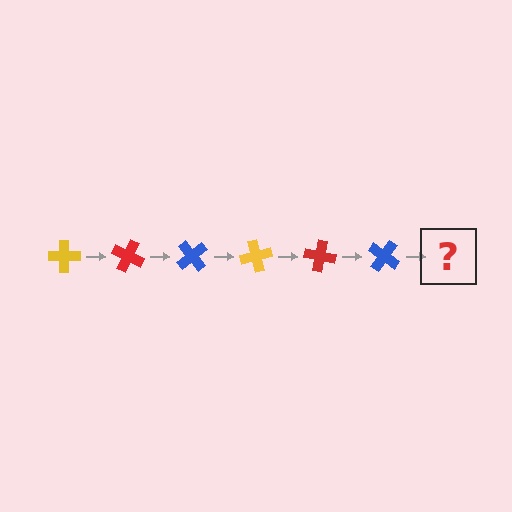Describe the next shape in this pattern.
It should be a yellow cross, rotated 150 degrees from the start.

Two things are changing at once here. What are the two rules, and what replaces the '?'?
The two rules are that it rotates 25 degrees each step and the color cycles through yellow, red, and blue. The '?' should be a yellow cross, rotated 150 degrees from the start.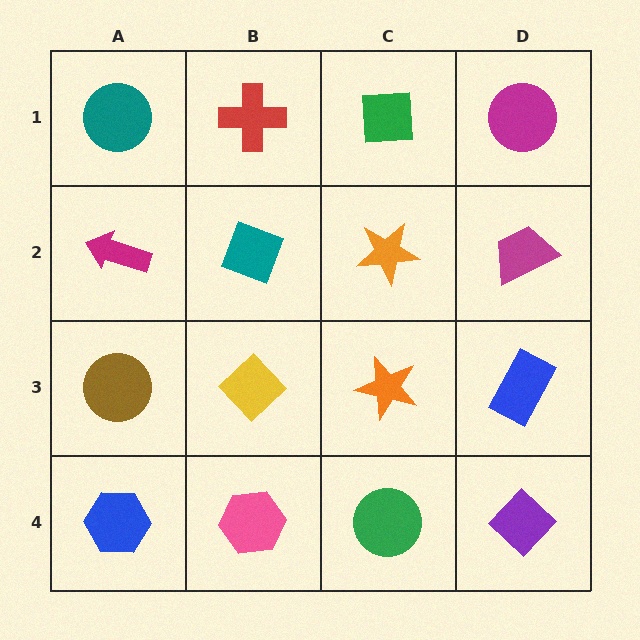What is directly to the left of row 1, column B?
A teal circle.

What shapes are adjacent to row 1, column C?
An orange star (row 2, column C), a red cross (row 1, column B), a magenta circle (row 1, column D).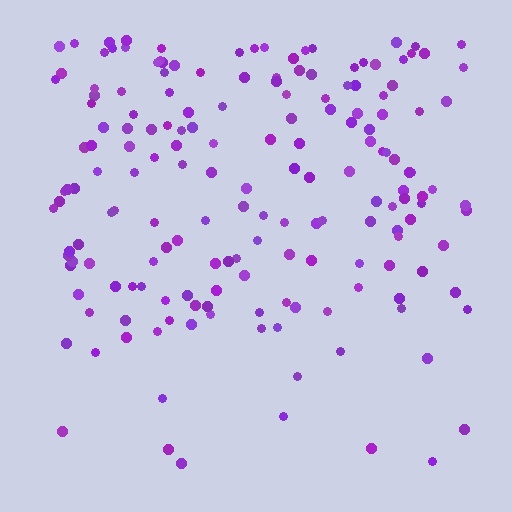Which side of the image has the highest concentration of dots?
The top.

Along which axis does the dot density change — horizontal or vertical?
Vertical.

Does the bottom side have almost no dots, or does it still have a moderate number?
Still a moderate number, just noticeably fewer than the top.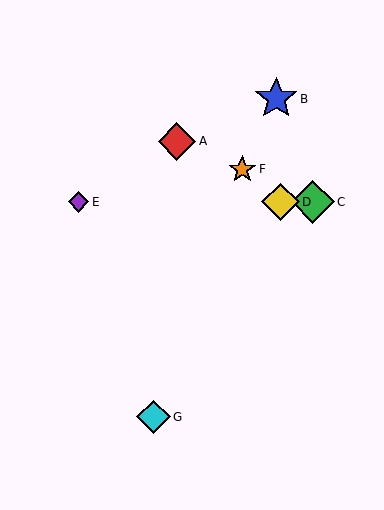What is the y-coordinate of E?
Object E is at y≈202.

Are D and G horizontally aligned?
No, D is at y≈202 and G is at y≈417.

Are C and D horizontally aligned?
Yes, both are at y≈202.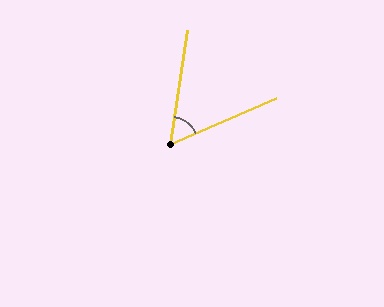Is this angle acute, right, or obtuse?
It is acute.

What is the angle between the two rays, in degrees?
Approximately 59 degrees.